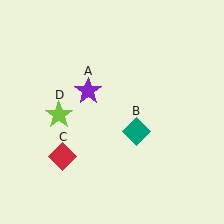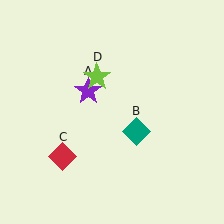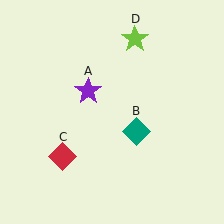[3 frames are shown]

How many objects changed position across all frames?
1 object changed position: lime star (object D).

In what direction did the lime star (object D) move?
The lime star (object D) moved up and to the right.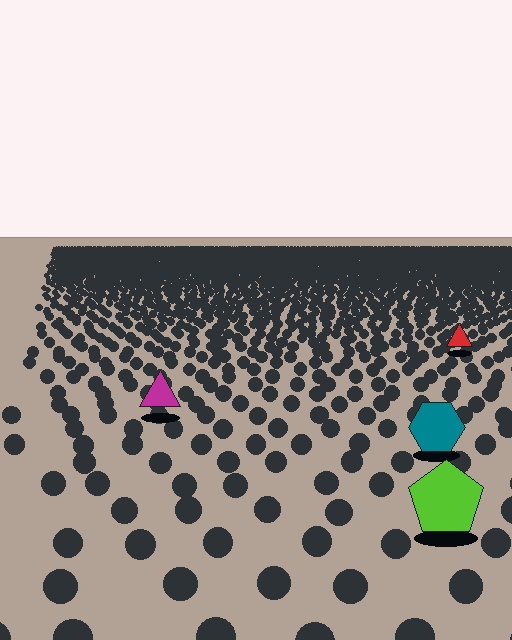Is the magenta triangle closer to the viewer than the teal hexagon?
No. The teal hexagon is closer — you can tell from the texture gradient: the ground texture is coarser near it.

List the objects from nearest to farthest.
From nearest to farthest: the lime pentagon, the teal hexagon, the magenta triangle, the red triangle.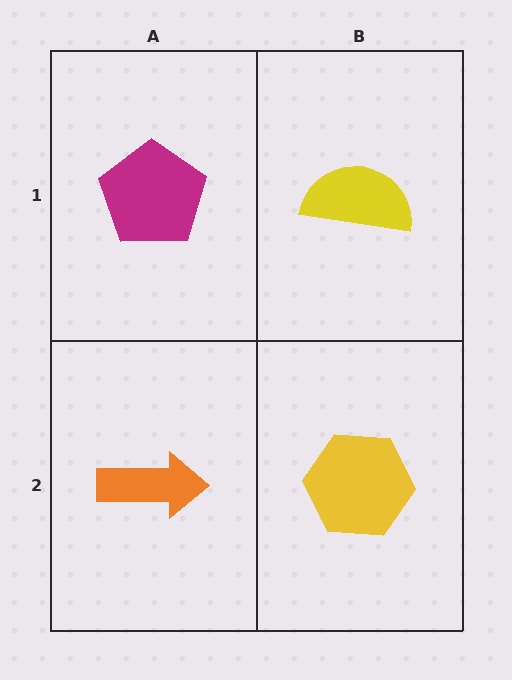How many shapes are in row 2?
2 shapes.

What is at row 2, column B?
A yellow hexagon.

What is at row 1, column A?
A magenta pentagon.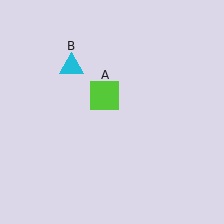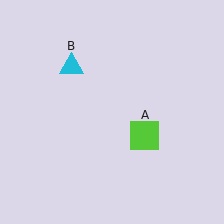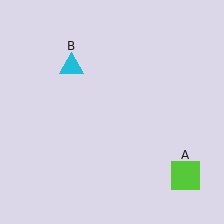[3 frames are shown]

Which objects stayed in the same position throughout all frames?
Cyan triangle (object B) remained stationary.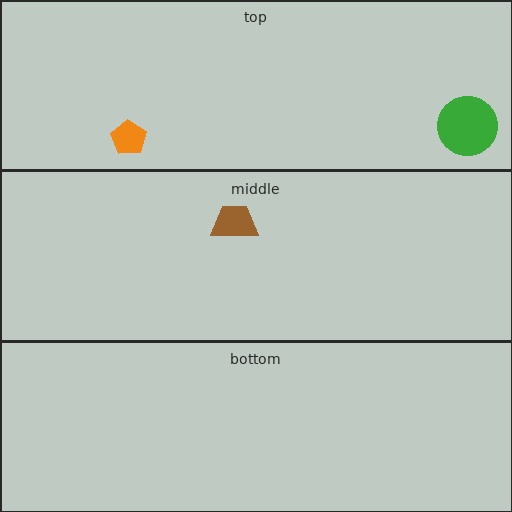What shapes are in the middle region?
The brown trapezoid.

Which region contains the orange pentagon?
The top region.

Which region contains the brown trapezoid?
The middle region.